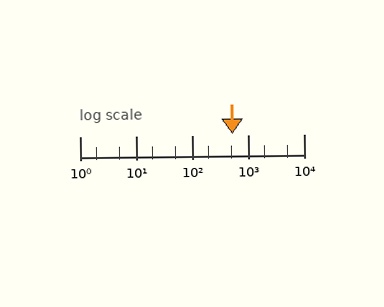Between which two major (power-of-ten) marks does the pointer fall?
The pointer is between 100 and 1000.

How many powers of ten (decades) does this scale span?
The scale spans 4 decades, from 1 to 10000.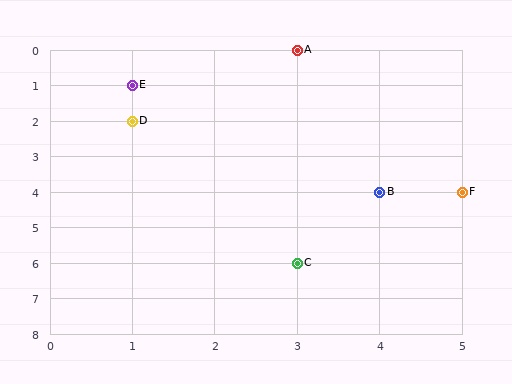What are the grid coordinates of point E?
Point E is at grid coordinates (1, 1).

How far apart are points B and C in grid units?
Points B and C are 1 column and 2 rows apart (about 2.2 grid units diagonally).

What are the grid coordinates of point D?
Point D is at grid coordinates (1, 2).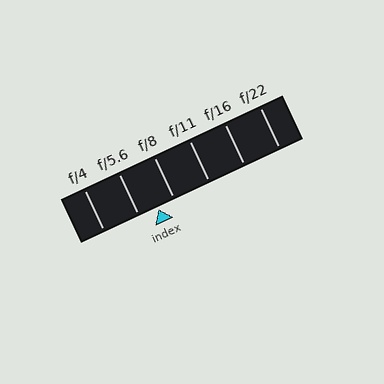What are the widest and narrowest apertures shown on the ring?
The widest aperture shown is f/4 and the narrowest is f/22.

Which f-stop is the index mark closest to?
The index mark is closest to f/8.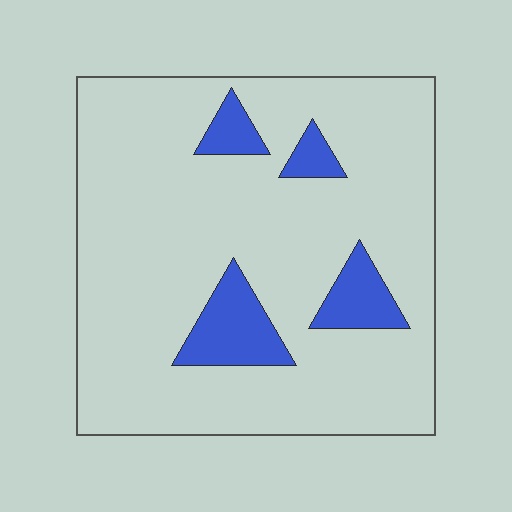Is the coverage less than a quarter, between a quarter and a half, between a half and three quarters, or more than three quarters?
Less than a quarter.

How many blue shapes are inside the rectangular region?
4.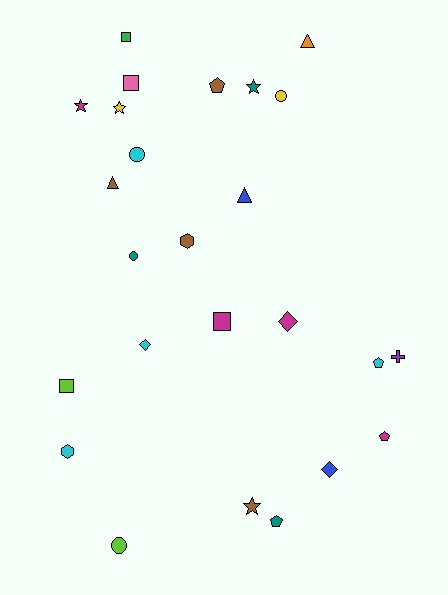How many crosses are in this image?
There is 1 cross.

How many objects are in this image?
There are 25 objects.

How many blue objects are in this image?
There are 2 blue objects.